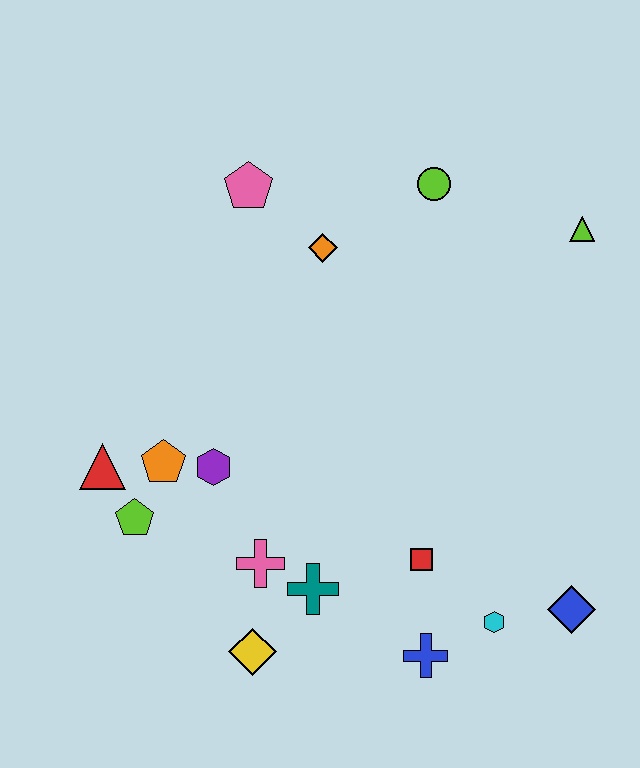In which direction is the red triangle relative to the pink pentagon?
The red triangle is below the pink pentagon.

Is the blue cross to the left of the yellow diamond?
No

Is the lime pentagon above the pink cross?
Yes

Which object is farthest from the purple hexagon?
The lime triangle is farthest from the purple hexagon.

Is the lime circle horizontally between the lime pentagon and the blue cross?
No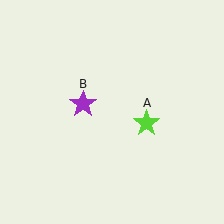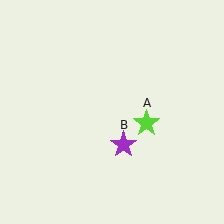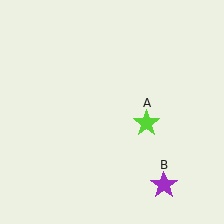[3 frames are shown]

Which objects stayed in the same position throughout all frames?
Lime star (object A) remained stationary.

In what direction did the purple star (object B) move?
The purple star (object B) moved down and to the right.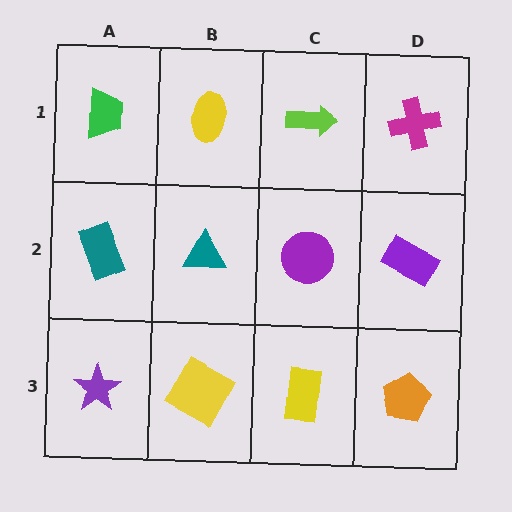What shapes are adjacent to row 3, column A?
A teal rectangle (row 2, column A), a yellow square (row 3, column B).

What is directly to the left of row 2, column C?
A teal triangle.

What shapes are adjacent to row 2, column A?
A green trapezoid (row 1, column A), a purple star (row 3, column A), a teal triangle (row 2, column B).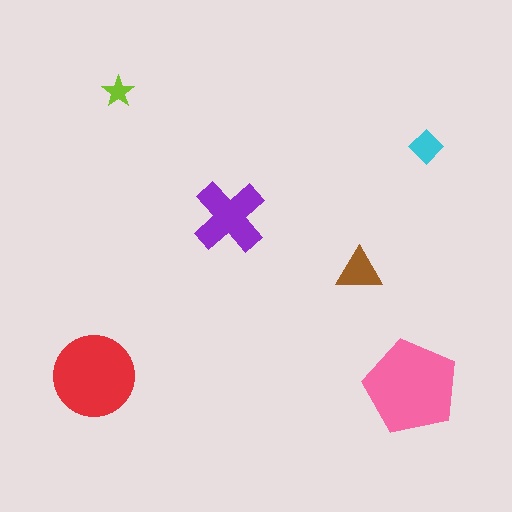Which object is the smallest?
The lime star.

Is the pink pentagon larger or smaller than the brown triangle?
Larger.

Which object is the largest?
The pink pentagon.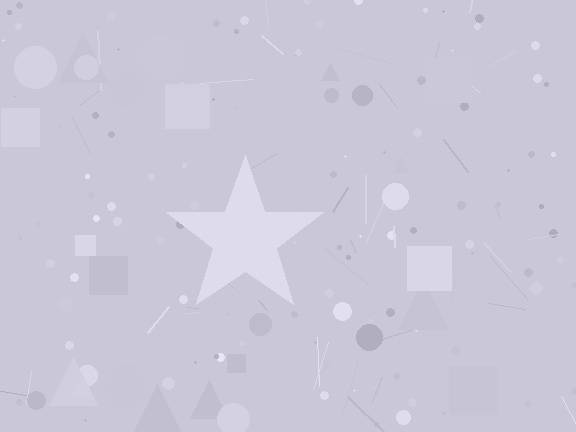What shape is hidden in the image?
A star is hidden in the image.